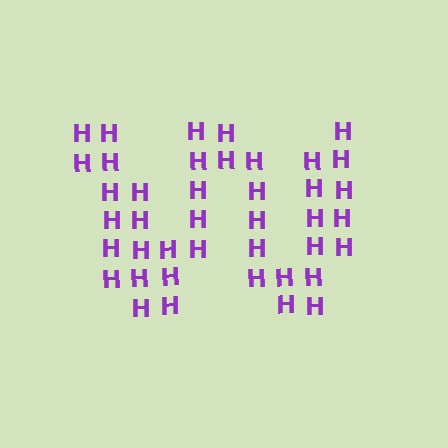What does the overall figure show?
The overall figure shows the letter W.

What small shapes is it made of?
It is made of small letter H's.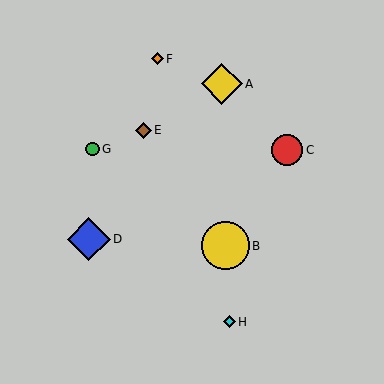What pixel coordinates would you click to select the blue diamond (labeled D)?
Click at (89, 239) to select the blue diamond D.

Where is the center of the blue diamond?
The center of the blue diamond is at (89, 239).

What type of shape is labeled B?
Shape B is a yellow circle.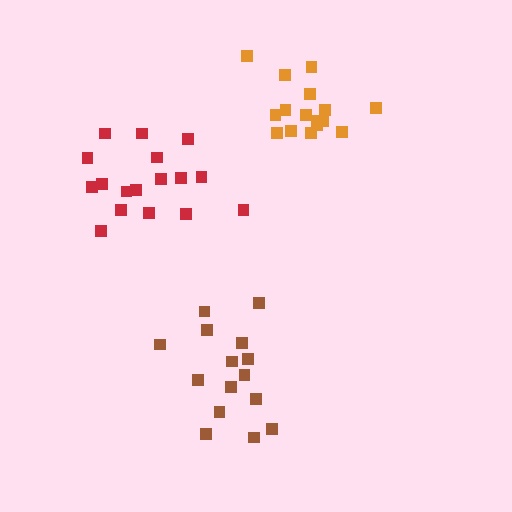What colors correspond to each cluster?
The clusters are colored: brown, orange, red.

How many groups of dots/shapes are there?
There are 3 groups.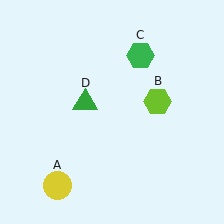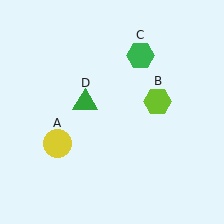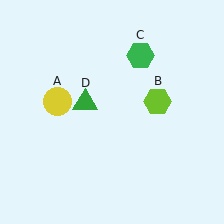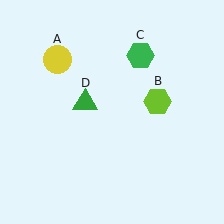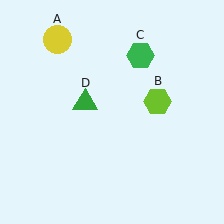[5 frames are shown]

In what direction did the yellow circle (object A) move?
The yellow circle (object A) moved up.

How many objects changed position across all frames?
1 object changed position: yellow circle (object A).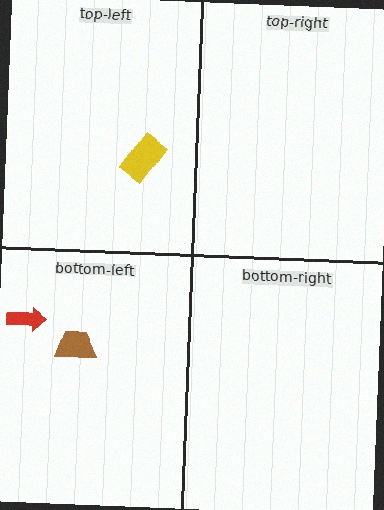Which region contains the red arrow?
The bottom-left region.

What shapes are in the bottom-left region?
The red arrow, the brown trapezoid.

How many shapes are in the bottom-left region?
2.